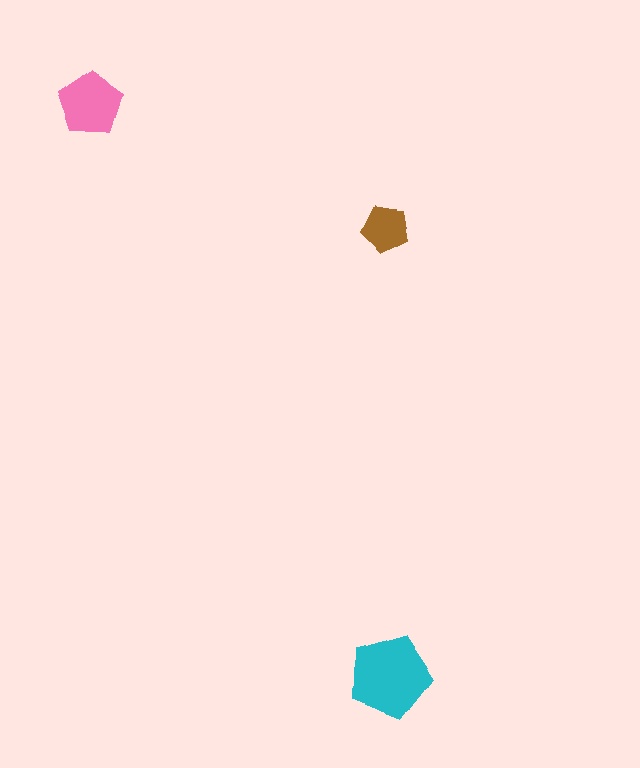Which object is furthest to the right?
The cyan pentagon is rightmost.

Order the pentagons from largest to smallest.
the cyan one, the pink one, the brown one.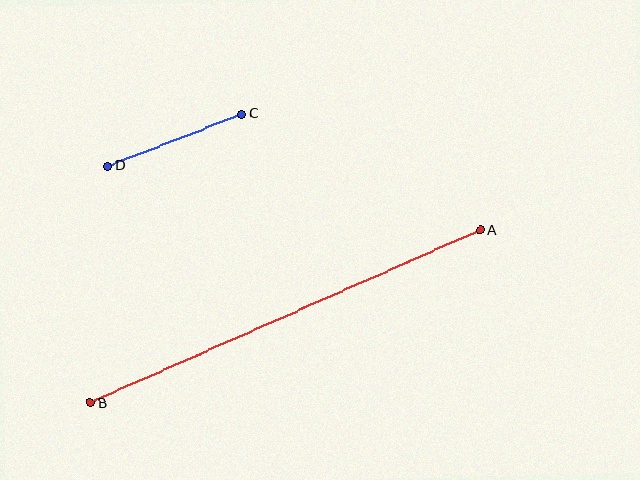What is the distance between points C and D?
The distance is approximately 144 pixels.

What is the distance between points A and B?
The distance is approximately 426 pixels.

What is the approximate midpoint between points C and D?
The midpoint is at approximately (175, 140) pixels.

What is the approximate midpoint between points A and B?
The midpoint is at approximately (285, 316) pixels.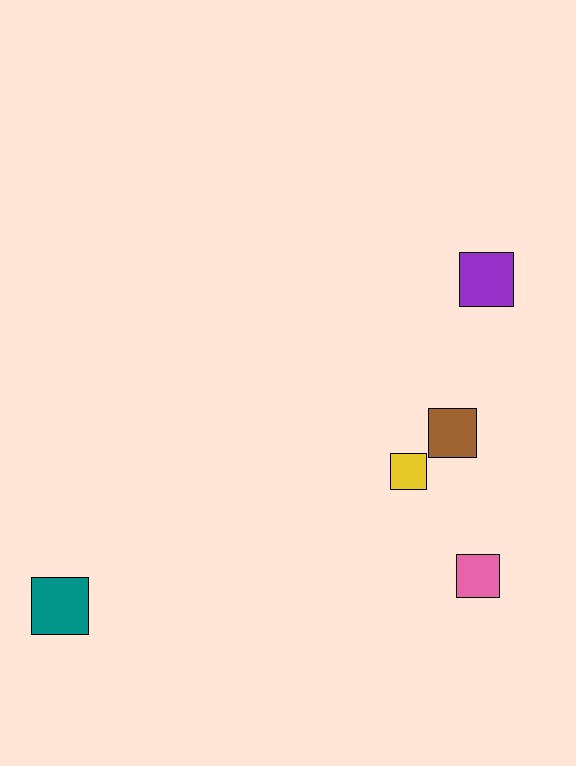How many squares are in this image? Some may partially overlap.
There are 5 squares.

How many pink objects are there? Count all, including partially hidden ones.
There is 1 pink object.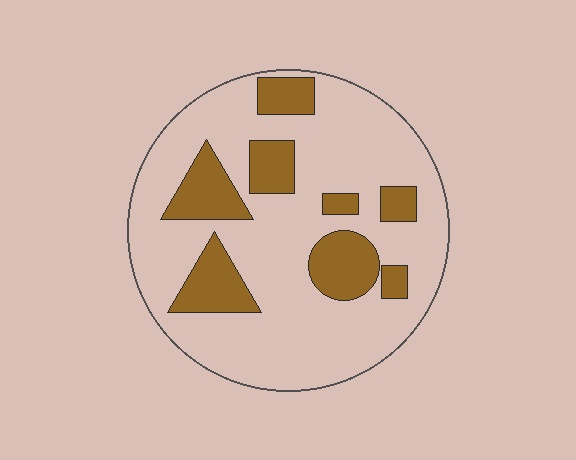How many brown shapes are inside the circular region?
8.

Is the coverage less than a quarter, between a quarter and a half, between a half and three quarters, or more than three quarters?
Less than a quarter.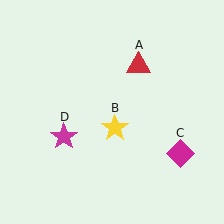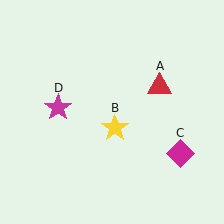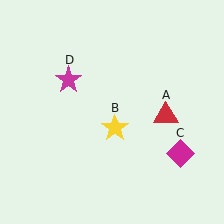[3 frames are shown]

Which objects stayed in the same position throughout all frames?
Yellow star (object B) and magenta diamond (object C) remained stationary.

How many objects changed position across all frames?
2 objects changed position: red triangle (object A), magenta star (object D).